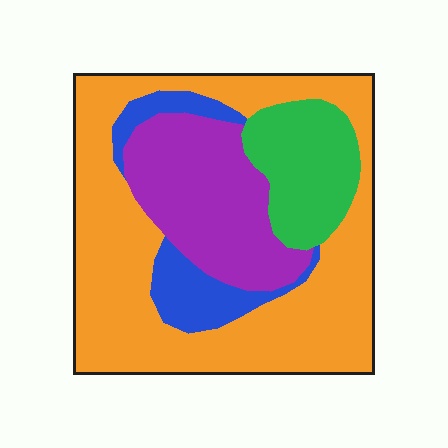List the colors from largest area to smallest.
From largest to smallest: orange, purple, green, blue.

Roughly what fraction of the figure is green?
Green takes up less than a sixth of the figure.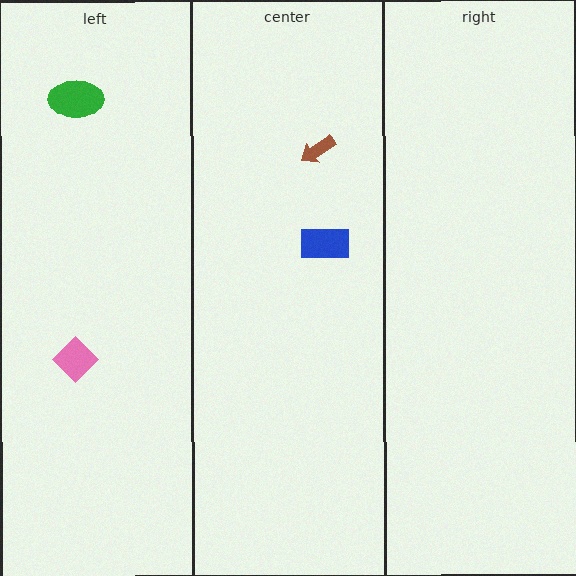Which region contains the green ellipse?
The left region.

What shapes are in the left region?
The green ellipse, the pink diamond.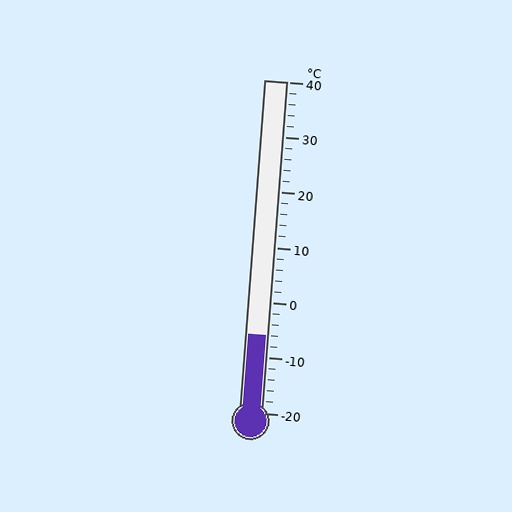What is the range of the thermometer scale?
The thermometer scale ranges from -20°C to 40°C.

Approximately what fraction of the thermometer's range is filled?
The thermometer is filled to approximately 25% of its range.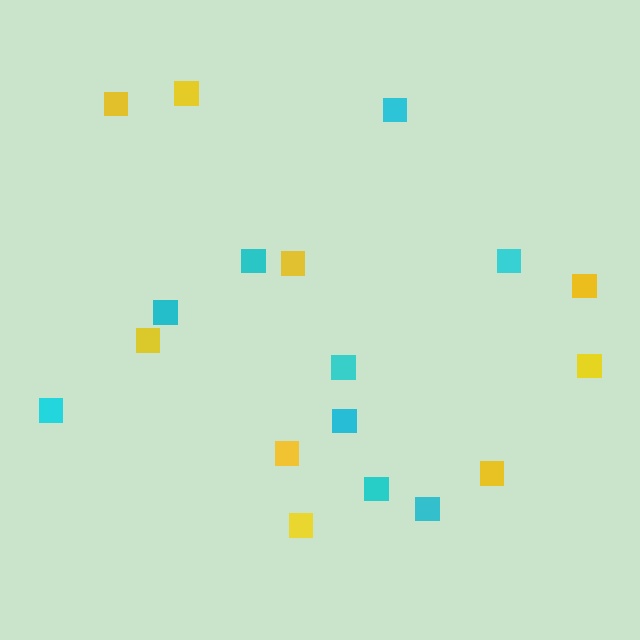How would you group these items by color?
There are 2 groups: one group of yellow squares (9) and one group of cyan squares (9).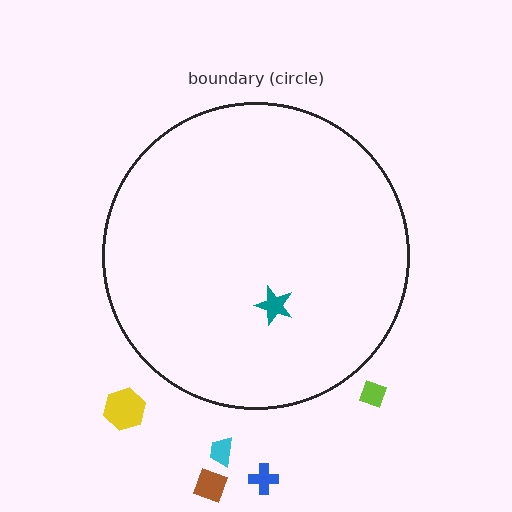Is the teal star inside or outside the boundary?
Inside.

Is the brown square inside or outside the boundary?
Outside.